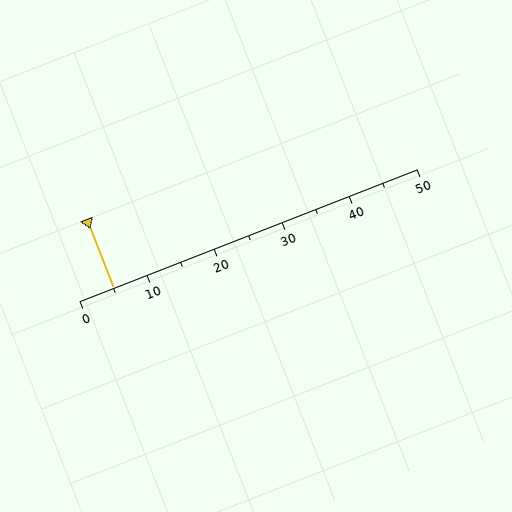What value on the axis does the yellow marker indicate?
The marker indicates approximately 5.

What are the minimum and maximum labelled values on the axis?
The axis runs from 0 to 50.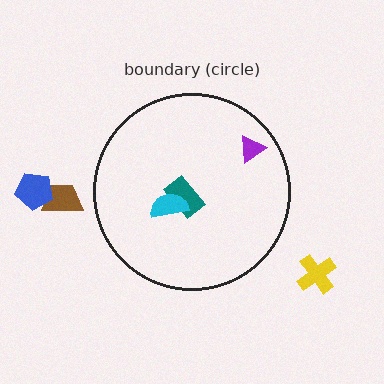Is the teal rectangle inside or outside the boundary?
Inside.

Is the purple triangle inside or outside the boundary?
Inside.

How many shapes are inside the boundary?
3 inside, 3 outside.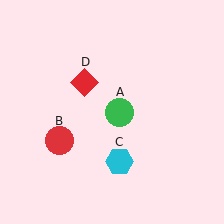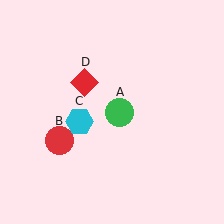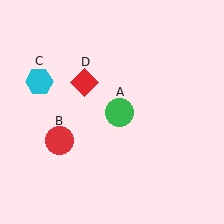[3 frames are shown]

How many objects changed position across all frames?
1 object changed position: cyan hexagon (object C).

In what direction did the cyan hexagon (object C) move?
The cyan hexagon (object C) moved up and to the left.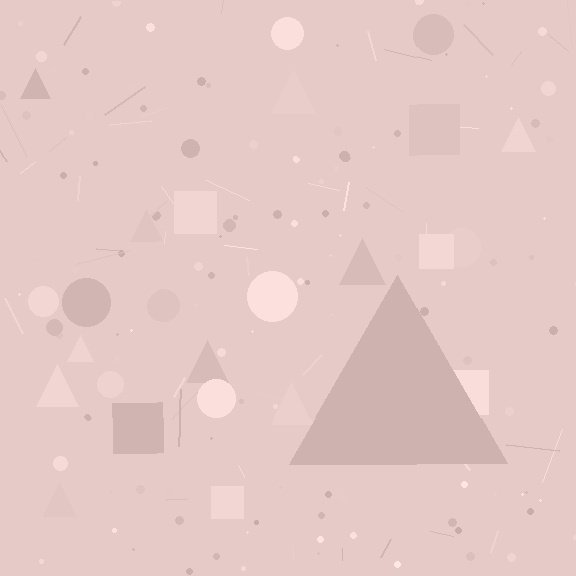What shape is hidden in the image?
A triangle is hidden in the image.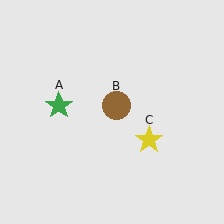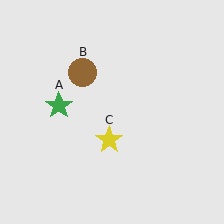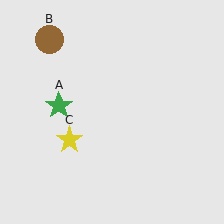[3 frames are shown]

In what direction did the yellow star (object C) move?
The yellow star (object C) moved left.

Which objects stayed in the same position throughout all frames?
Green star (object A) remained stationary.